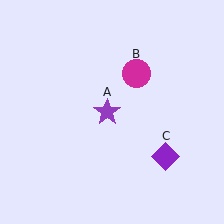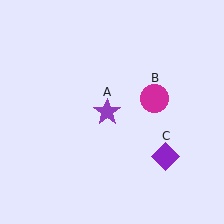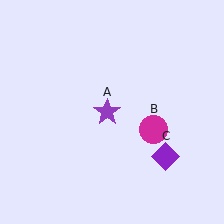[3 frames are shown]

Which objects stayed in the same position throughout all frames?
Purple star (object A) and purple diamond (object C) remained stationary.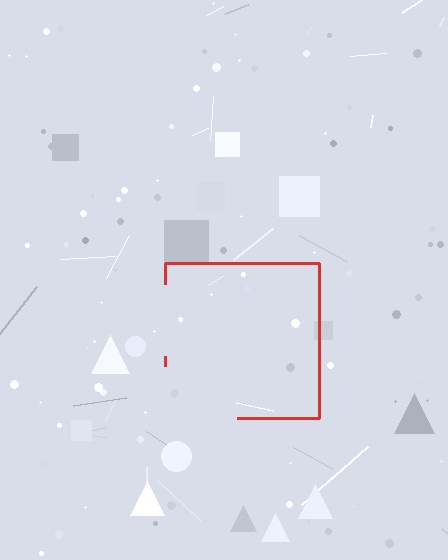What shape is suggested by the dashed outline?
The dashed outline suggests a square.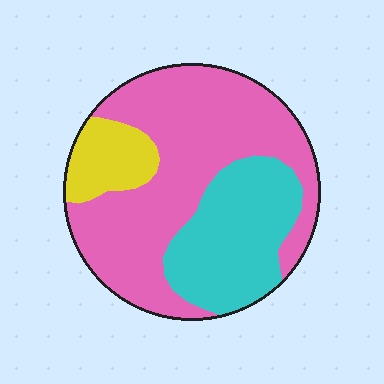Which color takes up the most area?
Pink, at roughly 60%.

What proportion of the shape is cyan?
Cyan covers 29% of the shape.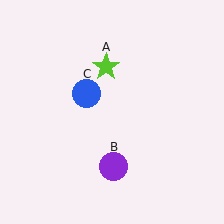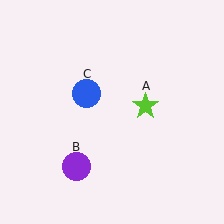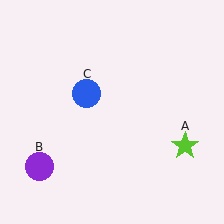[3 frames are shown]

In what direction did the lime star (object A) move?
The lime star (object A) moved down and to the right.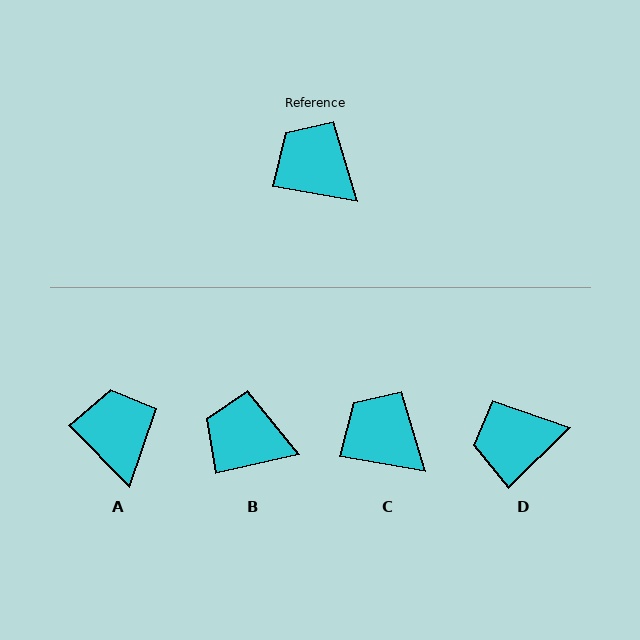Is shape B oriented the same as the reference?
No, it is off by about 22 degrees.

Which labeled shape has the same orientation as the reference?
C.